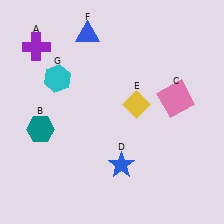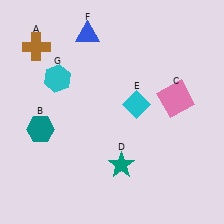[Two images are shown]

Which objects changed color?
A changed from purple to brown. D changed from blue to teal. E changed from yellow to cyan.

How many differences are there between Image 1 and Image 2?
There are 3 differences between the two images.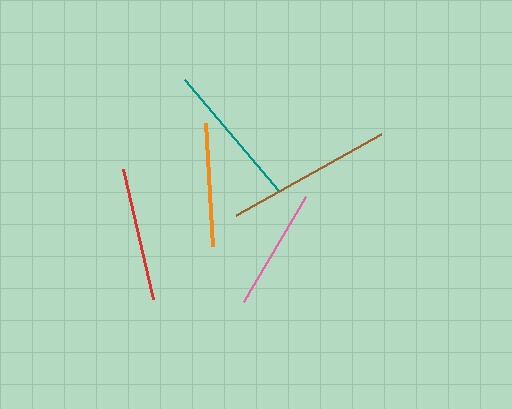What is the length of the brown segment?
The brown segment is approximately 166 pixels long.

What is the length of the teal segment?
The teal segment is approximately 146 pixels long.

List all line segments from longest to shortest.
From longest to shortest: brown, teal, red, orange, pink.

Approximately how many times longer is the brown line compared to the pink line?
The brown line is approximately 1.4 times the length of the pink line.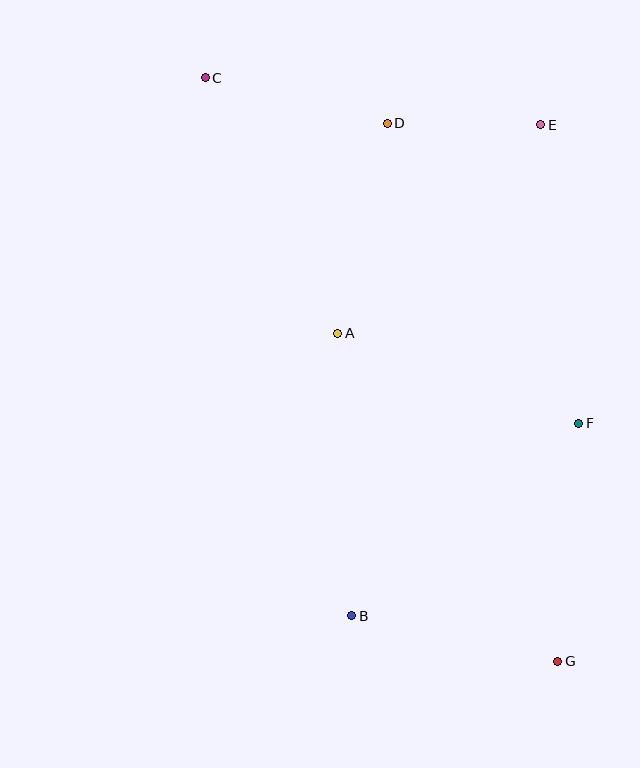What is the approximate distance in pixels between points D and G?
The distance between D and G is approximately 564 pixels.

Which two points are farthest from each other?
Points C and G are farthest from each other.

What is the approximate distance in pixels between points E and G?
The distance between E and G is approximately 537 pixels.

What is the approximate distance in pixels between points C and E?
The distance between C and E is approximately 339 pixels.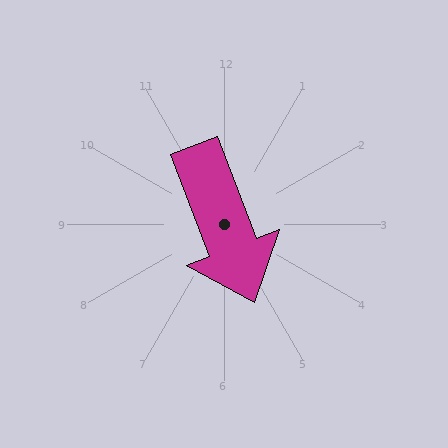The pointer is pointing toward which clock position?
Roughly 5 o'clock.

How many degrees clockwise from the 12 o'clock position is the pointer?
Approximately 159 degrees.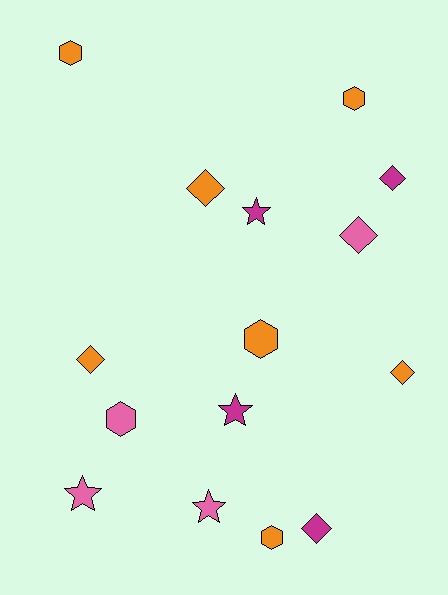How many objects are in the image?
There are 15 objects.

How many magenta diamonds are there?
There are 2 magenta diamonds.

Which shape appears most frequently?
Diamond, with 6 objects.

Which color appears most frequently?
Orange, with 7 objects.